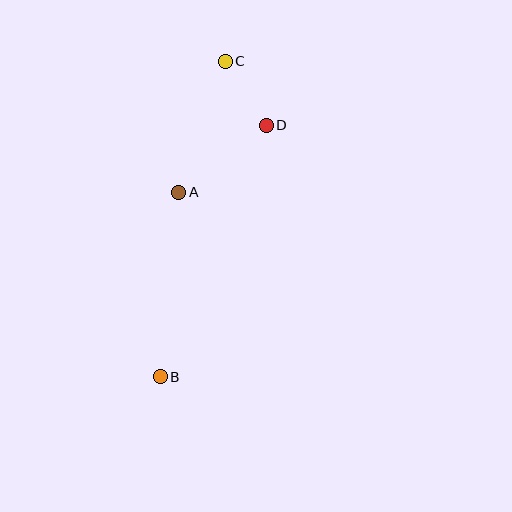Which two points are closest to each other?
Points C and D are closest to each other.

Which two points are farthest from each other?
Points B and C are farthest from each other.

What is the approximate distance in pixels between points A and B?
The distance between A and B is approximately 186 pixels.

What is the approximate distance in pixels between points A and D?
The distance between A and D is approximately 110 pixels.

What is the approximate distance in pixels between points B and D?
The distance between B and D is approximately 273 pixels.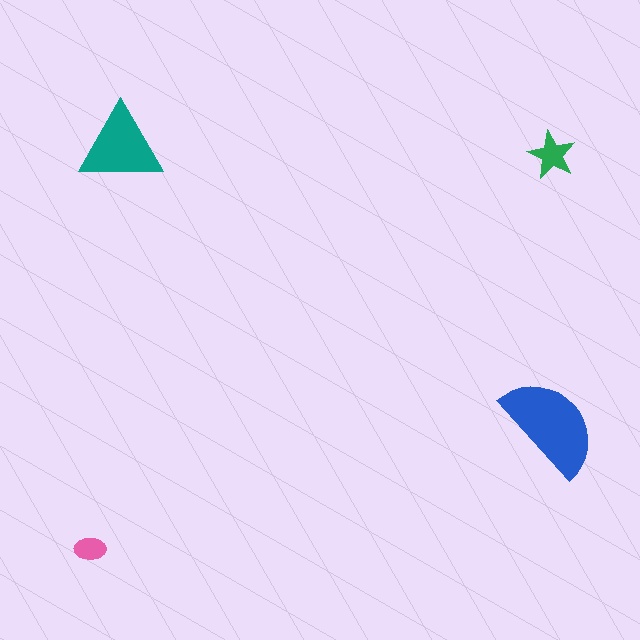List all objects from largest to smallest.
The blue semicircle, the teal triangle, the green star, the pink ellipse.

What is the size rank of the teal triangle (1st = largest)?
2nd.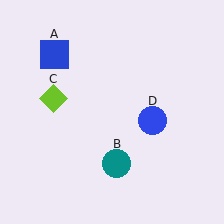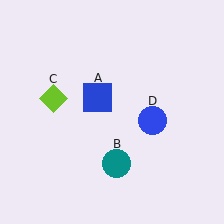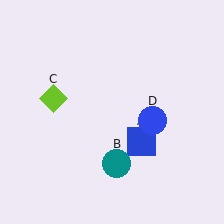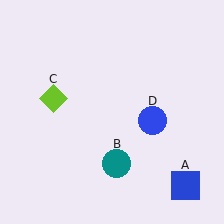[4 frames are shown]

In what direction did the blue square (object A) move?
The blue square (object A) moved down and to the right.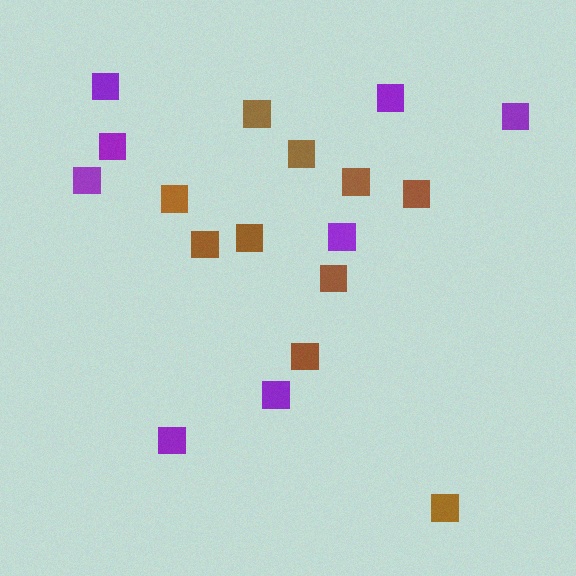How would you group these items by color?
There are 2 groups: one group of brown squares (10) and one group of purple squares (8).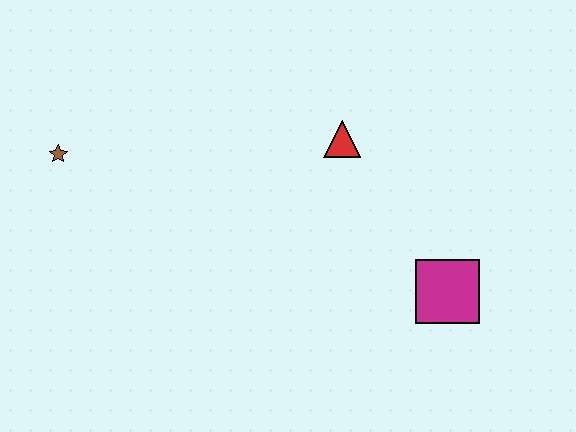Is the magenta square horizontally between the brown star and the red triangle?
No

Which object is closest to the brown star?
The red triangle is closest to the brown star.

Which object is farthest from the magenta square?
The brown star is farthest from the magenta square.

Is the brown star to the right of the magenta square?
No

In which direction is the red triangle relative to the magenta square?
The red triangle is above the magenta square.